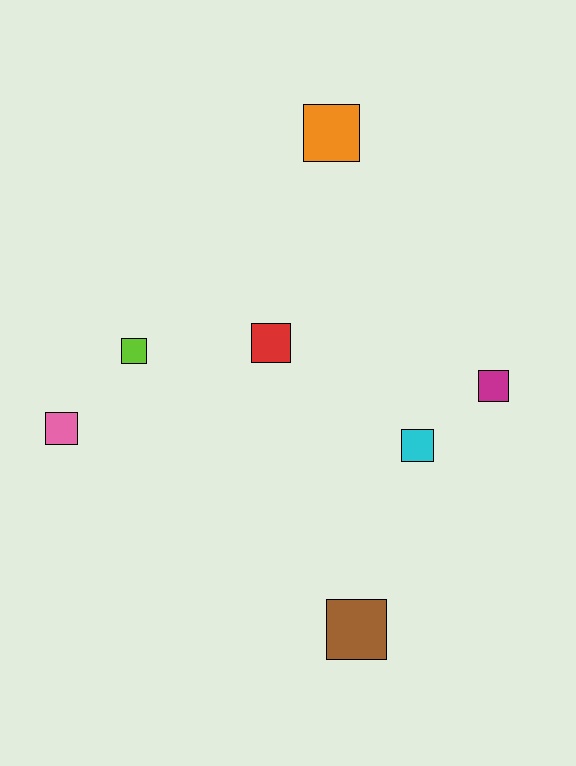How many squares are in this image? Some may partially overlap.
There are 7 squares.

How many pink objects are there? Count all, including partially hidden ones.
There is 1 pink object.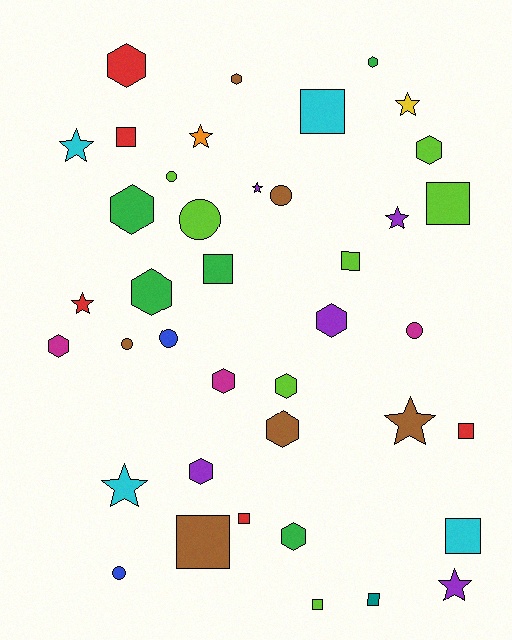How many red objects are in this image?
There are 5 red objects.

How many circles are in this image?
There are 7 circles.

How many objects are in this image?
There are 40 objects.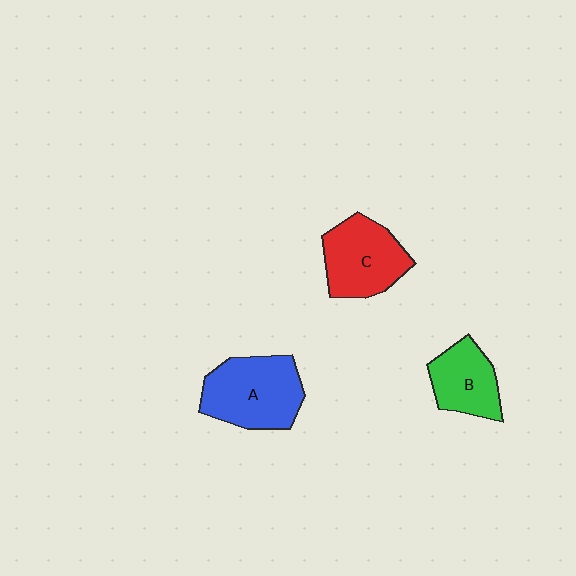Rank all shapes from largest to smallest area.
From largest to smallest: A (blue), C (red), B (green).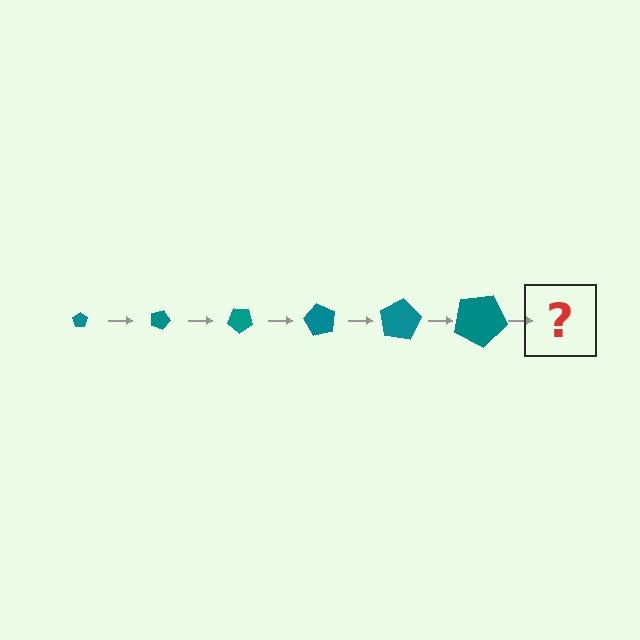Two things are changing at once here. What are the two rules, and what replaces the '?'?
The two rules are that the pentagon grows larger each step and it rotates 20 degrees each step. The '?' should be a pentagon, larger than the previous one and rotated 120 degrees from the start.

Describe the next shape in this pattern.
It should be a pentagon, larger than the previous one and rotated 120 degrees from the start.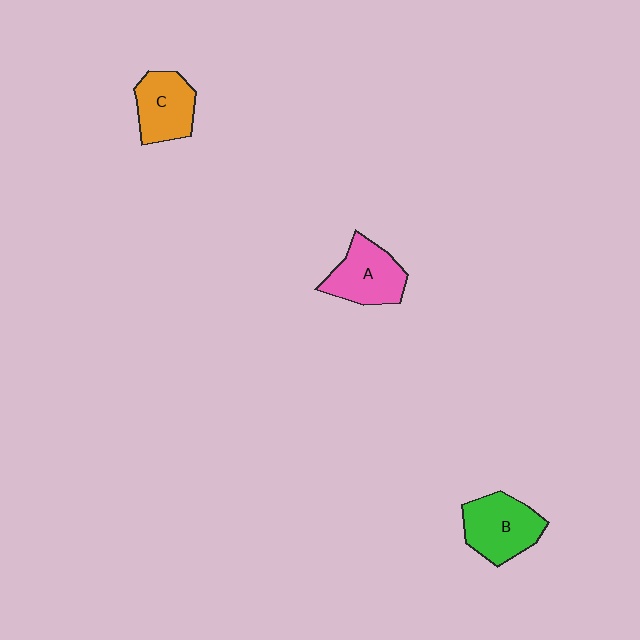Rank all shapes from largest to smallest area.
From largest to smallest: B (green), A (pink), C (orange).